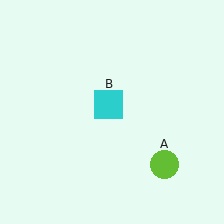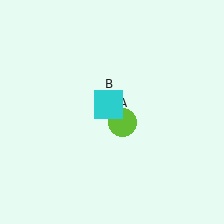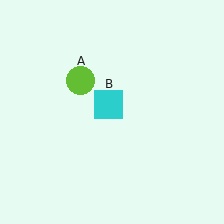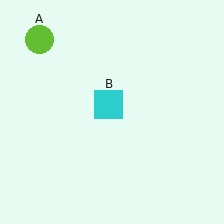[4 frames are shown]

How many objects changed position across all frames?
1 object changed position: lime circle (object A).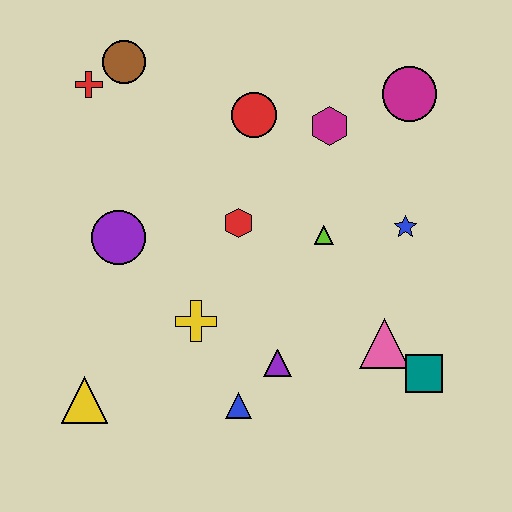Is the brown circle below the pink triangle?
No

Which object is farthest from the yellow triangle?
The magenta circle is farthest from the yellow triangle.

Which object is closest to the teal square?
The pink triangle is closest to the teal square.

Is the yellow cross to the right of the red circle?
No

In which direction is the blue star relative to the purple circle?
The blue star is to the right of the purple circle.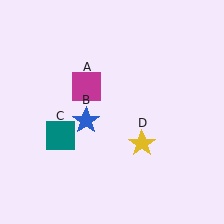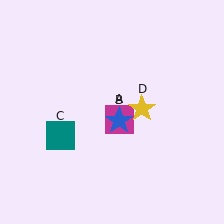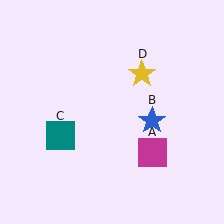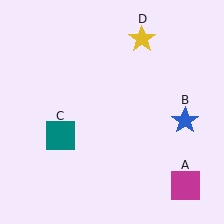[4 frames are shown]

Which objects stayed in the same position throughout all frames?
Teal square (object C) remained stationary.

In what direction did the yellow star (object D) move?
The yellow star (object D) moved up.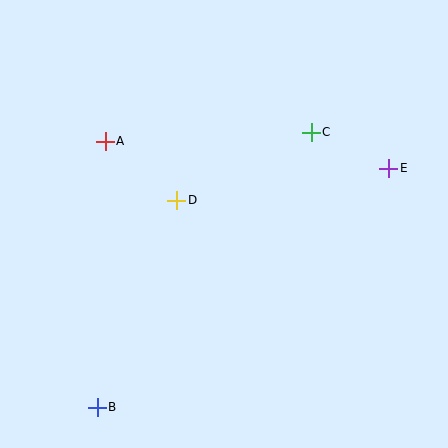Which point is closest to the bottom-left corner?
Point B is closest to the bottom-left corner.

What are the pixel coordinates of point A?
Point A is at (105, 141).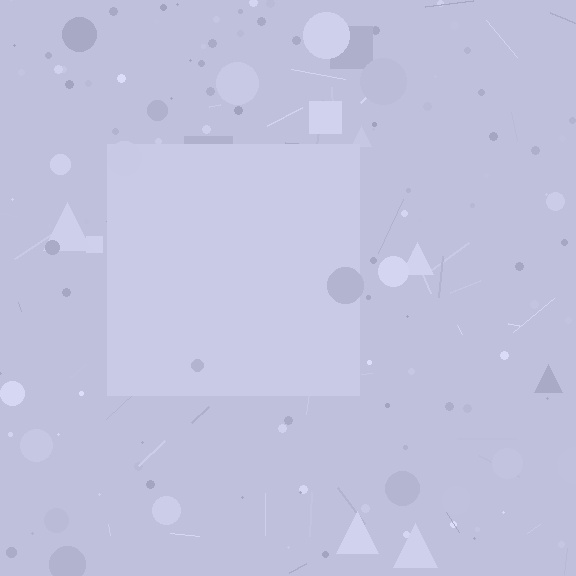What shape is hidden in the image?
A square is hidden in the image.